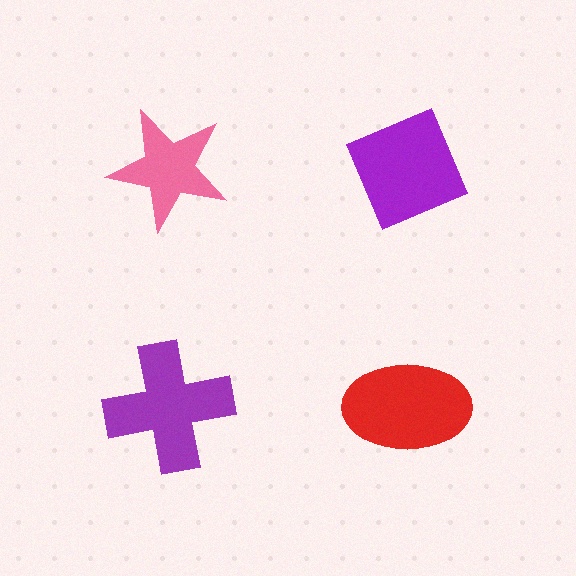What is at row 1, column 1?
A pink star.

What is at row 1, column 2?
A purple diamond.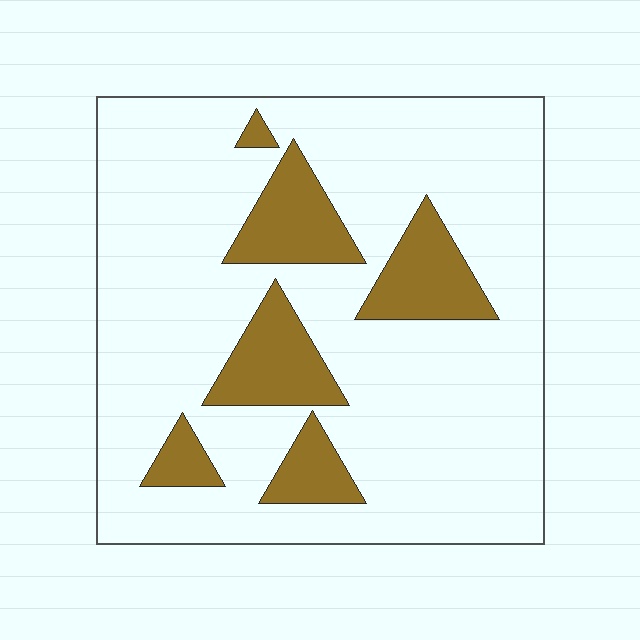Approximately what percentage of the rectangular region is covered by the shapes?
Approximately 20%.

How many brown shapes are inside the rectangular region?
6.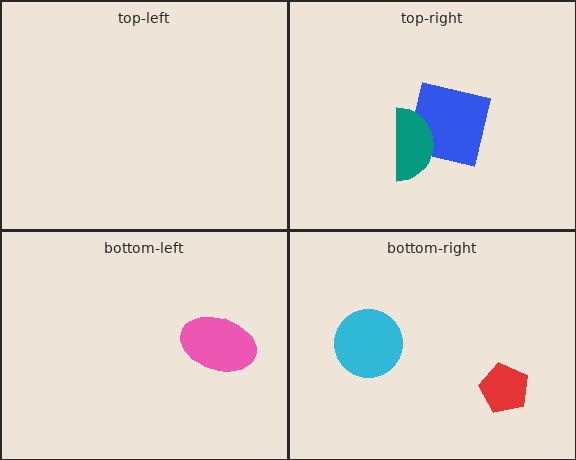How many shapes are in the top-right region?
2.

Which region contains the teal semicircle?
The top-right region.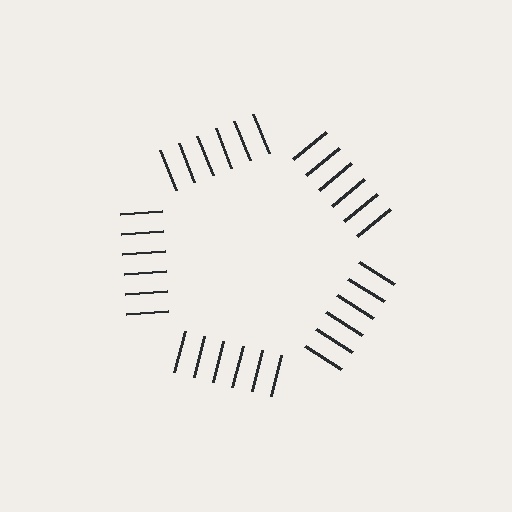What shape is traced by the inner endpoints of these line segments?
An illusory pentagon — the line segments terminate on its edges but no continuous stroke is drawn.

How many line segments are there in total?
30 — 6 along each of the 5 edges.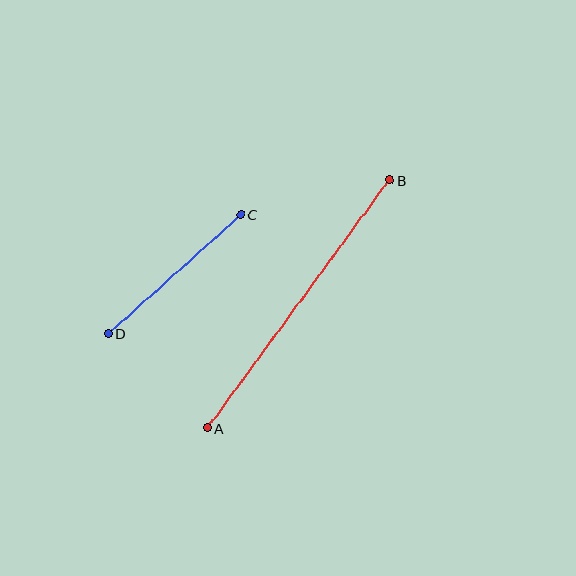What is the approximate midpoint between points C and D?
The midpoint is at approximately (175, 274) pixels.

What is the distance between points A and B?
The distance is approximately 308 pixels.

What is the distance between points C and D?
The distance is approximately 178 pixels.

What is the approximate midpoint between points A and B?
The midpoint is at approximately (298, 304) pixels.